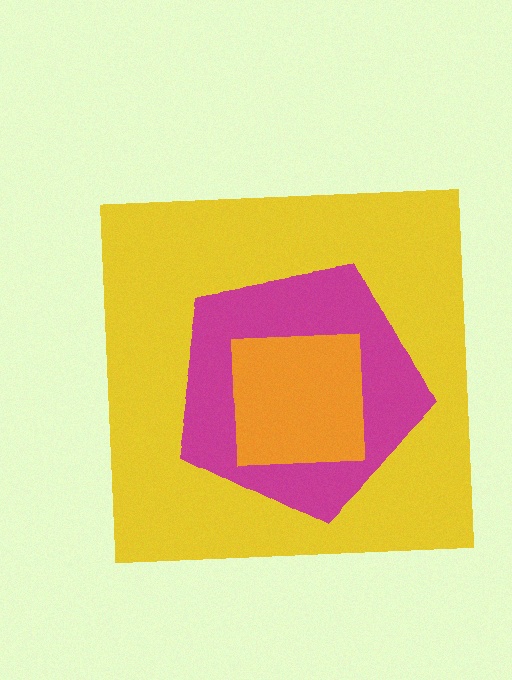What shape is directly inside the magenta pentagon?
The orange square.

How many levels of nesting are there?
3.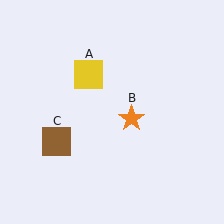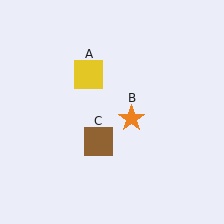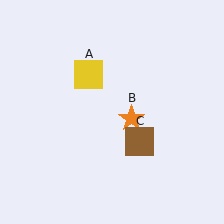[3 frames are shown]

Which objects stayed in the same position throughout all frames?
Yellow square (object A) and orange star (object B) remained stationary.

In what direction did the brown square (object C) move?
The brown square (object C) moved right.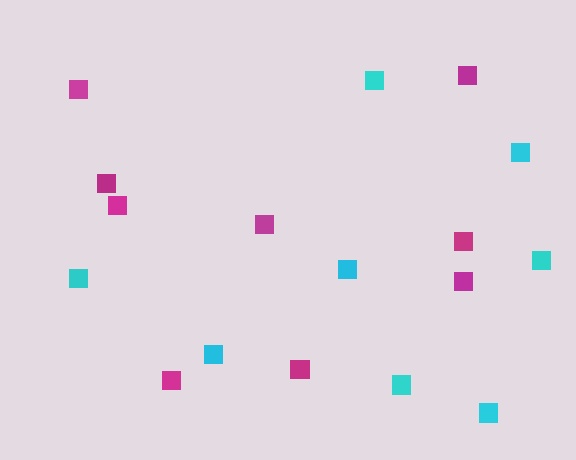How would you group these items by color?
There are 2 groups: one group of cyan squares (8) and one group of magenta squares (9).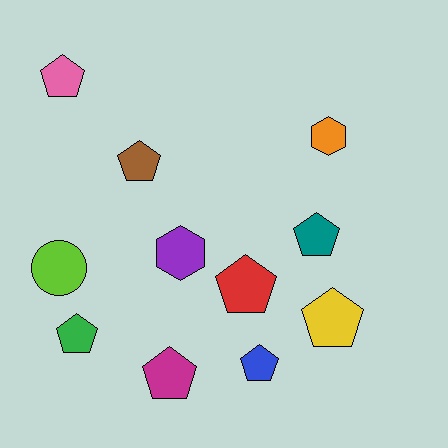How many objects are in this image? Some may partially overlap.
There are 11 objects.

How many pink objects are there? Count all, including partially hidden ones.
There is 1 pink object.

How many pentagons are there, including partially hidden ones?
There are 8 pentagons.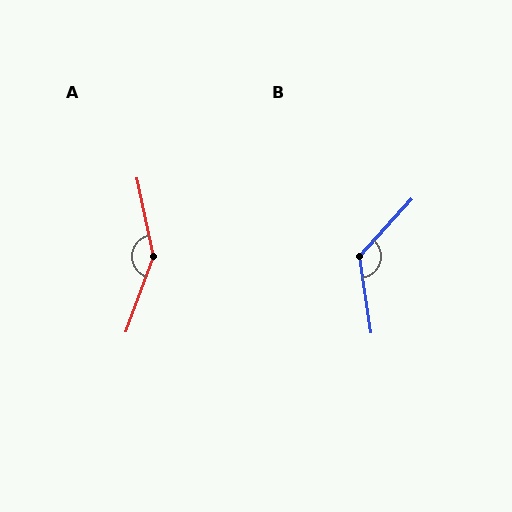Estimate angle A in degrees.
Approximately 148 degrees.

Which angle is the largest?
A, at approximately 148 degrees.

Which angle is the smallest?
B, at approximately 129 degrees.